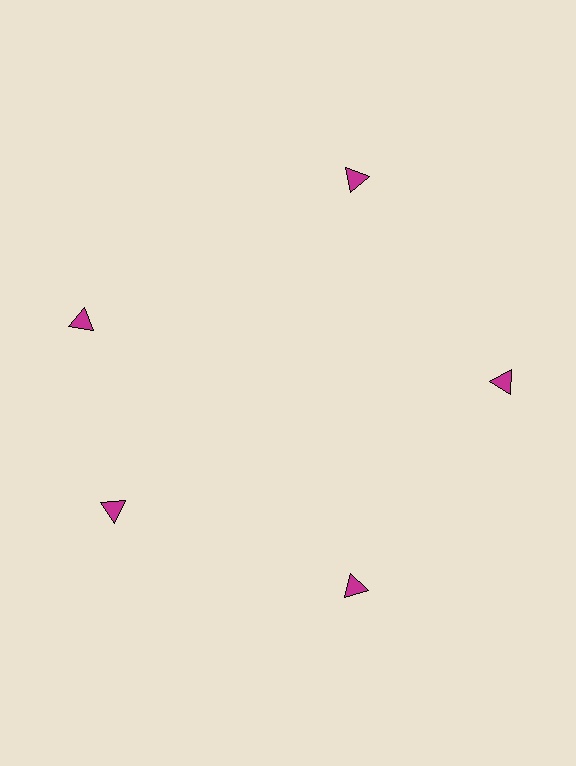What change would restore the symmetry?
The symmetry would be restored by rotating it back into even spacing with its neighbors so that all 5 triangles sit at equal angles and equal distance from the center.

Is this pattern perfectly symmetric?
No. The 5 magenta triangles are arranged in a ring, but one element near the 10 o'clock position is rotated out of alignment along the ring, breaking the 5-fold rotational symmetry.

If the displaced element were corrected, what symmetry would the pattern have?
It would have 5-fold rotational symmetry — the pattern would map onto itself every 72 degrees.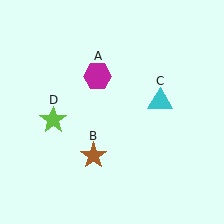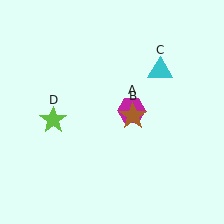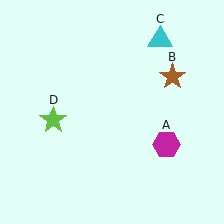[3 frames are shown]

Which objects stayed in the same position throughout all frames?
Lime star (object D) remained stationary.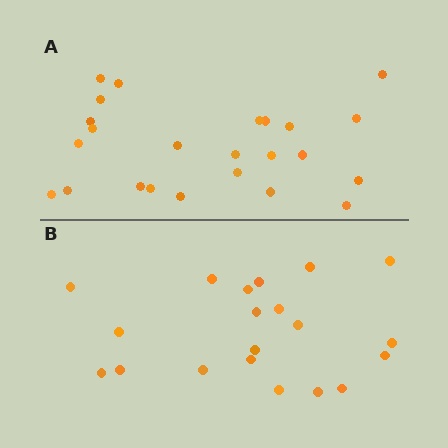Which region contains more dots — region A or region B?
Region A (the top region) has more dots.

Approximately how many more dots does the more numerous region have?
Region A has about 4 more dots than region B.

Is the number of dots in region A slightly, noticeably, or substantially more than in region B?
Region A has only slightly more — the two regions are fairly close. The ratio is roughly 1.2 to 1.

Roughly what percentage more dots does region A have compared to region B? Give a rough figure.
About 20% more.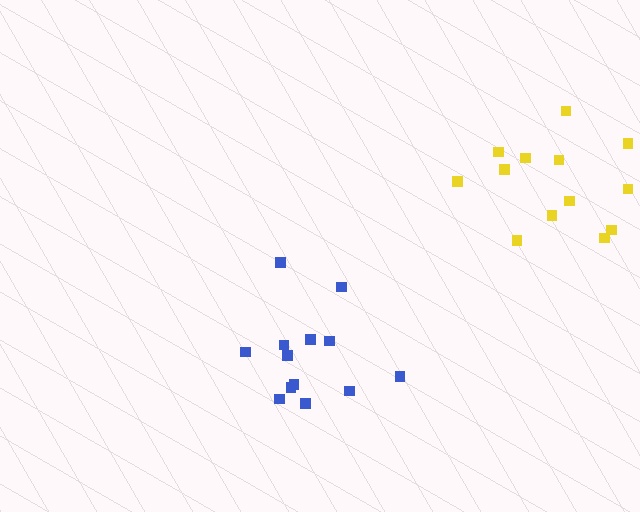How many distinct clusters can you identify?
There are 2 distinct clusters.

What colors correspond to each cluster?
The clusters are colored: blue, yellow.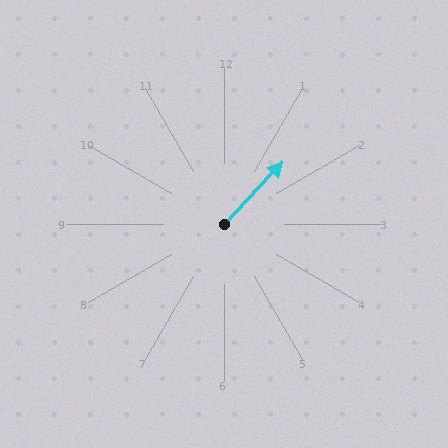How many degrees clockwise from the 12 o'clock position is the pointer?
Approximately 43 degrees.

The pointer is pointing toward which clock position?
Roughly 1 o'clock.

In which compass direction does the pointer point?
Northeast.